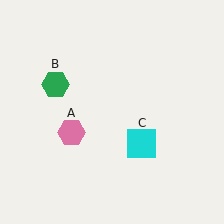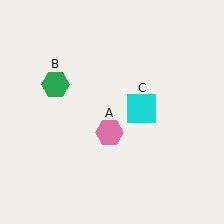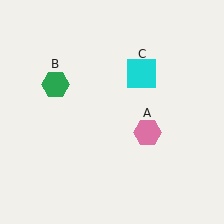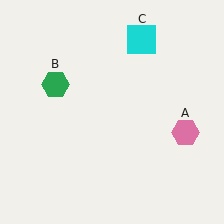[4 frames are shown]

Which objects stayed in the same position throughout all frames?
Green hexagon (object B) remained stationary.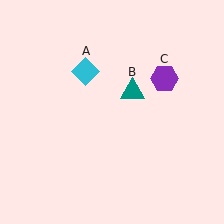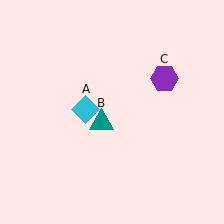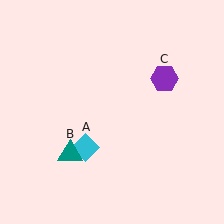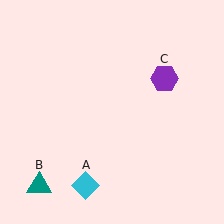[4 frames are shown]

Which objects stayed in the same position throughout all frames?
Purple hexagon (object C) remained stationary.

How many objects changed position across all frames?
2 objects changed position: cyan diamond (object A), teal triangle (object B).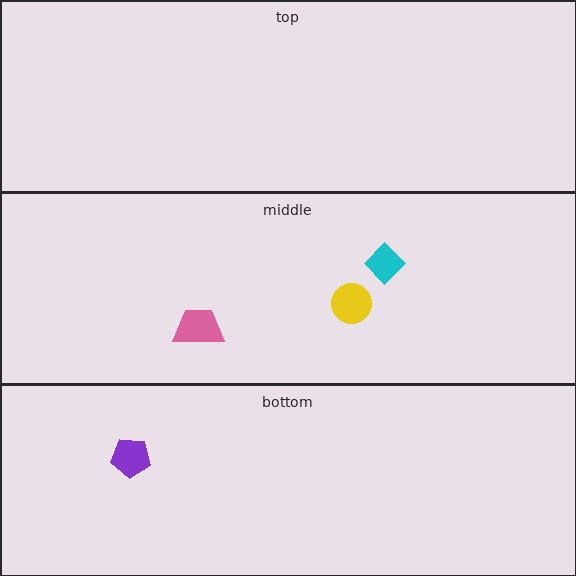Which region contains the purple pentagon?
The bottom region.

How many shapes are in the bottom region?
1.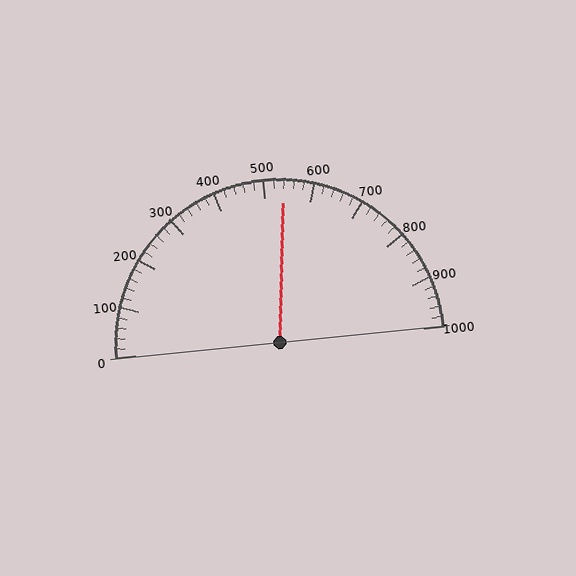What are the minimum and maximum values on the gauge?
The gauge ranges from 0 to 1000.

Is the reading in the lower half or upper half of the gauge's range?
The reading is in the upper half of the range (0 to 1000).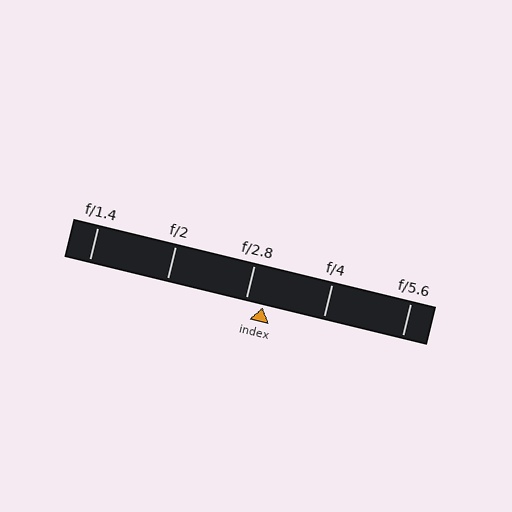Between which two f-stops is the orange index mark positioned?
The index mark is between f/2.8 and f/4.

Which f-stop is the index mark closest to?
The index mark is closest to f/2.8.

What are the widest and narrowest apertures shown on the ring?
The widest aperture shown is f/1.4 and the narrowest is f/5.6.